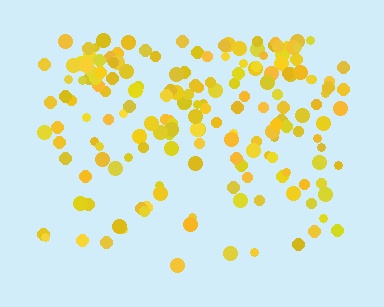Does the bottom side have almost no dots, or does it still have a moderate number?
Still a moderate number, just noticeably fewer than the top.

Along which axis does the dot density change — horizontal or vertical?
Vertical.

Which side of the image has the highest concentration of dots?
The top.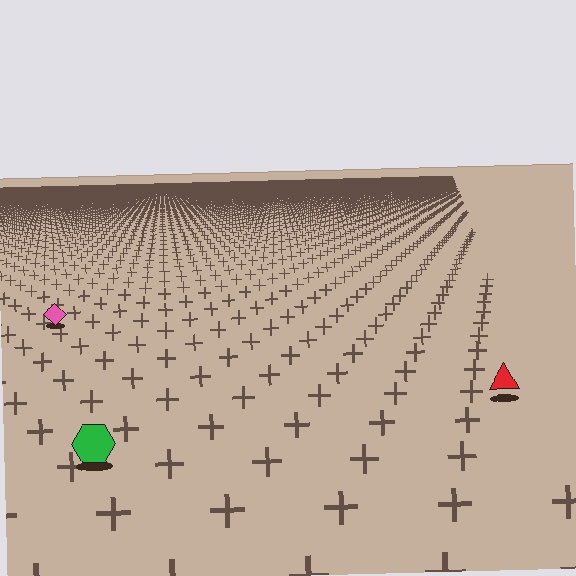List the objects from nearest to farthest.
From nearest to farthest: the green hexagon, the red triangle, the pink diamond.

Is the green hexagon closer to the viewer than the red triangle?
Yes. The green hexagon is closer — you can tell from the texture gradient: the ground texture is coarser near it.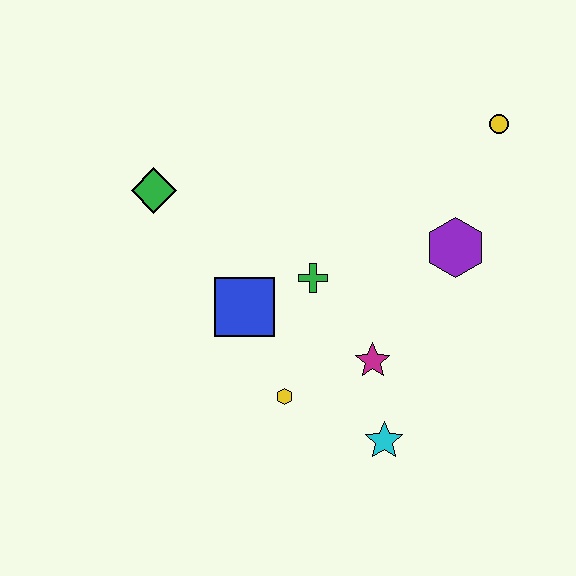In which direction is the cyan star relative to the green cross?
The cyan star is below the green cross.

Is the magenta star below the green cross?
Yes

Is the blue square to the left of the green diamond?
No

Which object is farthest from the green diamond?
The yellow circle is farthest from the green diamond.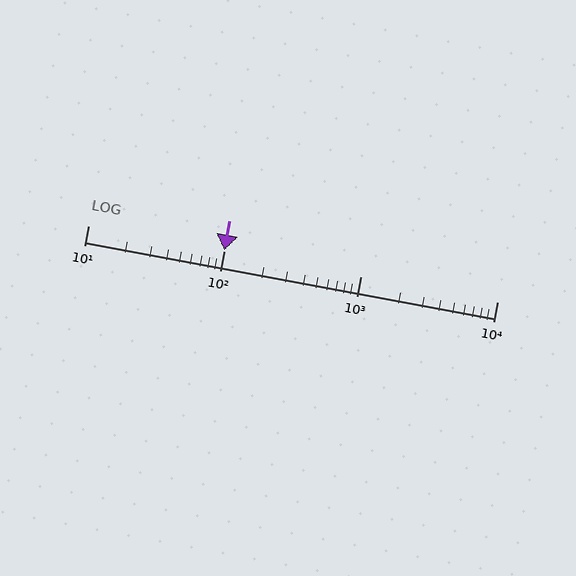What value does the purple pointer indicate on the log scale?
The pointer indicates approximately 100.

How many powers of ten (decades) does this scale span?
The scale spans 3 decades, from 10 to 10000.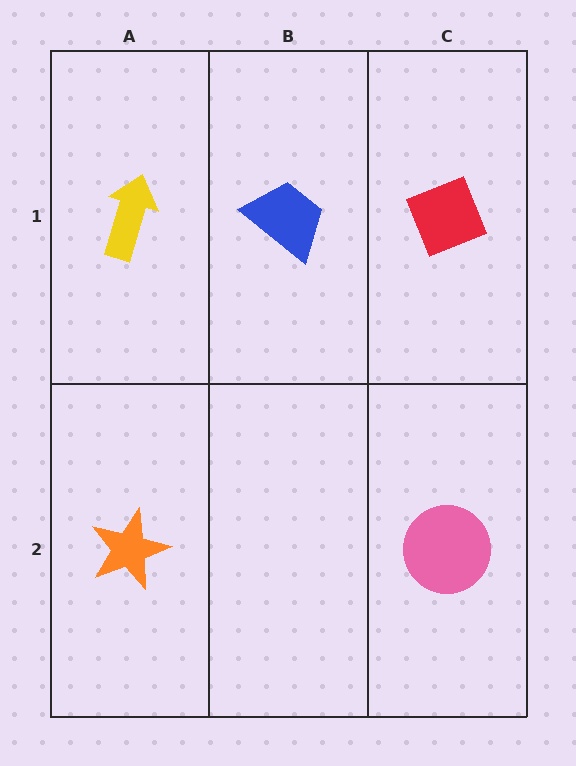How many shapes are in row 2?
2 shapes.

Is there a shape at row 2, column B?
No, that cell is empty.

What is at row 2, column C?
A pink circle.